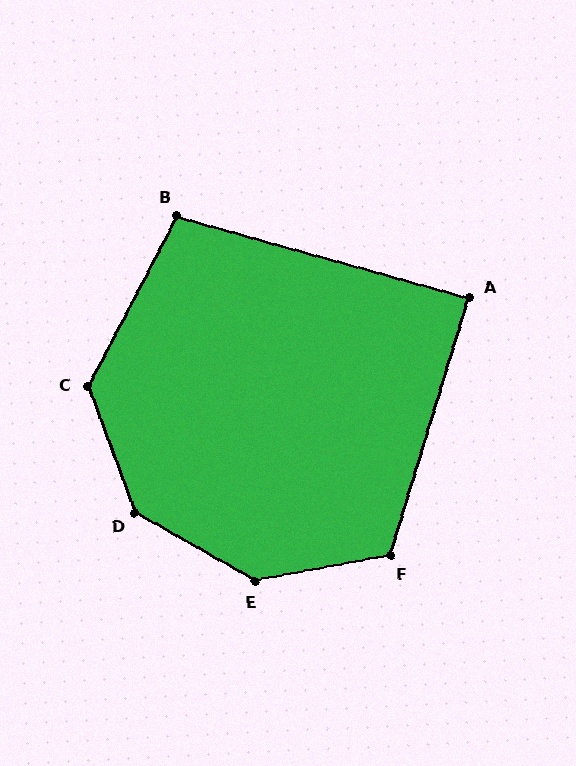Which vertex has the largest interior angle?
D, at approximately 140 degrees.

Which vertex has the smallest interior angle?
A, at approximately 89 degrees.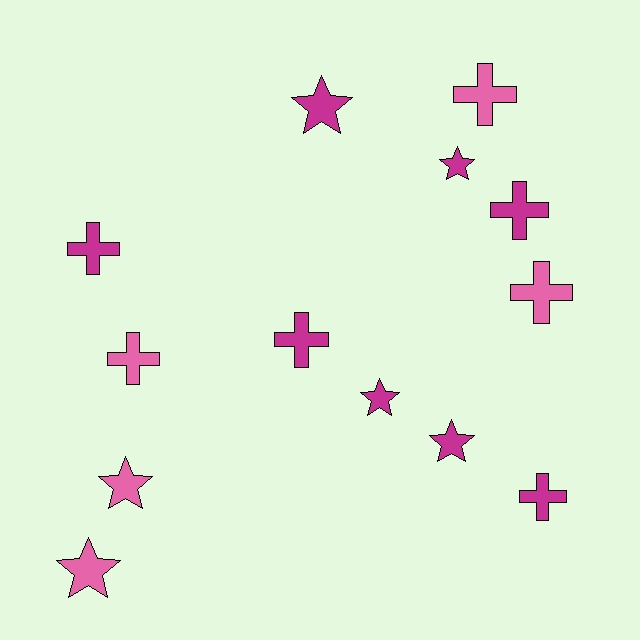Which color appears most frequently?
Magenta, with 8 objects.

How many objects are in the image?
There are 13 objects.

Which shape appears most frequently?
Cross, with 7 objects.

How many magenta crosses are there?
There are 4 magenta crosses.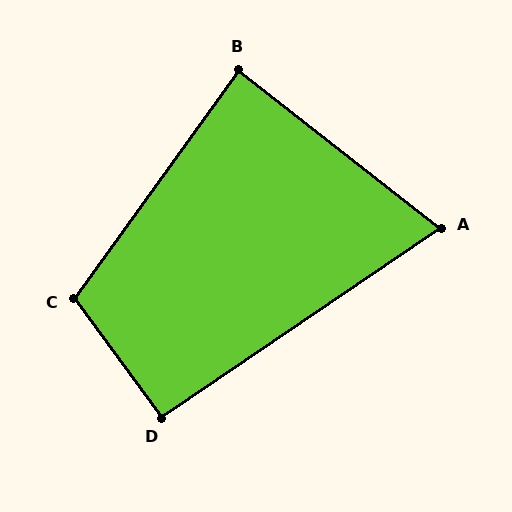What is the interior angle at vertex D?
Approximately 92 degrees (approximately right).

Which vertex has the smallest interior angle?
A, at approximately 72 degrees.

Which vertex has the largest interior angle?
C, at approximately 108 degrees.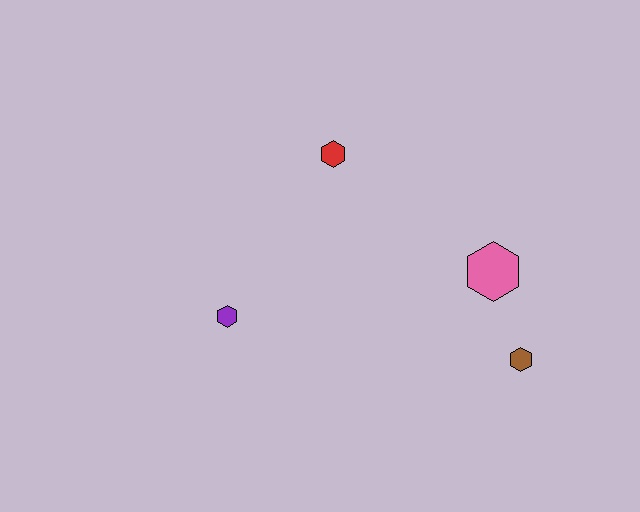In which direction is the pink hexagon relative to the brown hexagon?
The pink hexagon is above the brown hexagon.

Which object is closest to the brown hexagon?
The pink hexagon is closest to the brown hexagon.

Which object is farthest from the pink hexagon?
The purple hexagon is farthest from the pink hexagon.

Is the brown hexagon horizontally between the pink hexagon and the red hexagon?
No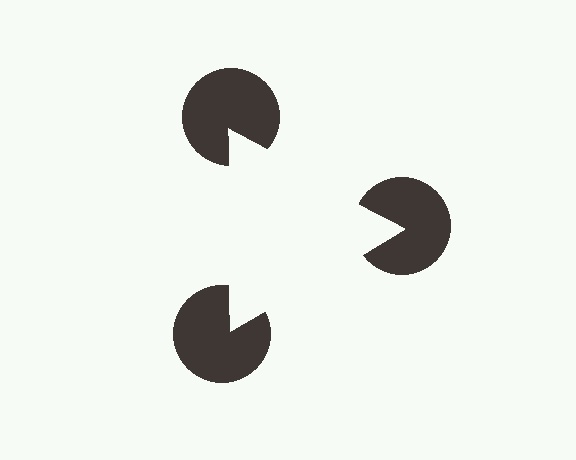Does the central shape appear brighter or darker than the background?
It typically appears slightly brighter than the background, even though no actual brightness change is drawn.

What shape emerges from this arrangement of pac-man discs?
An illusory triangle — its edges are inferred from the aligned wedge cuts in the pac-man discs, not physically drawn.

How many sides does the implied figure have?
3 sides.